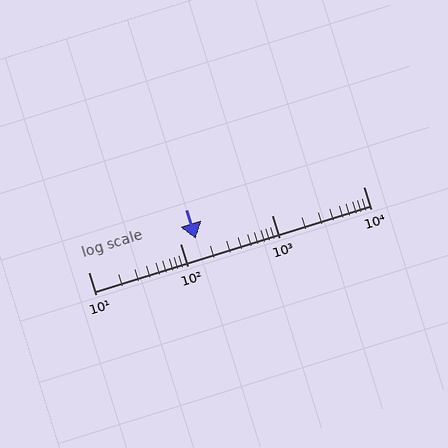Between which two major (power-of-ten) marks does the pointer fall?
The pointer is between 100 and 1000.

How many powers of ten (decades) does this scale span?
The scale spans 3 decades, from 10 to 10000.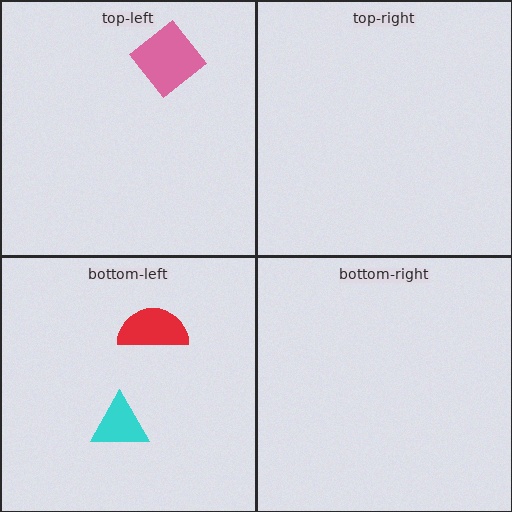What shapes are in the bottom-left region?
The cyan triangle, the red semicircle.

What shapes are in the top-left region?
The pink diamond.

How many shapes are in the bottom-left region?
2.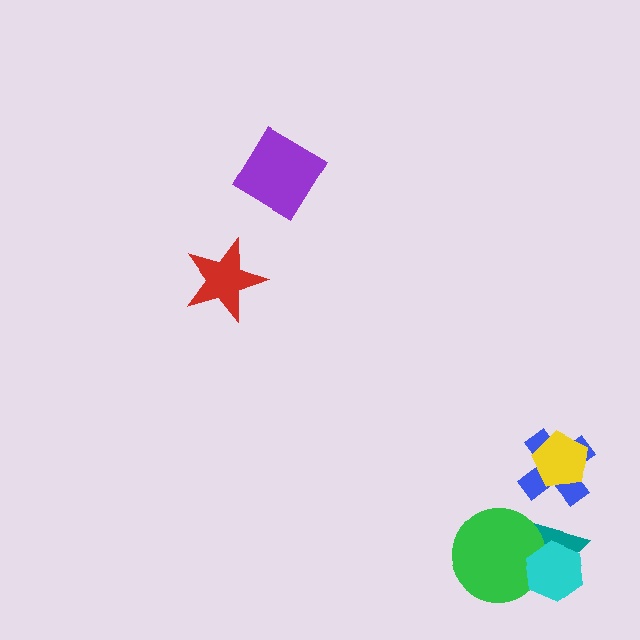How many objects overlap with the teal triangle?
2 objects overlap with the teal triangle.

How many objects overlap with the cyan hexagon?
2 objects overlap with the cyan hexagon.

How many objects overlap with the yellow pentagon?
1 object overlaps with the yellow pentagon.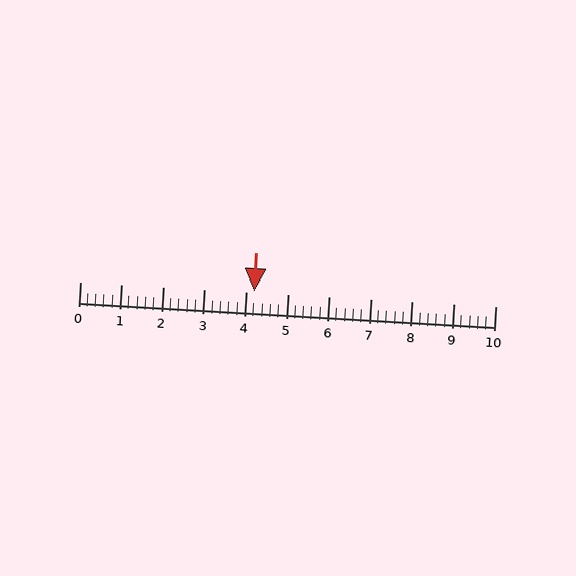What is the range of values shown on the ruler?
The ruler shows values from 0 to 10.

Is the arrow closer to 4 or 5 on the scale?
The arrow is closer to 4.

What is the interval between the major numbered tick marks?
The major tick marks are spaced 1 units apart.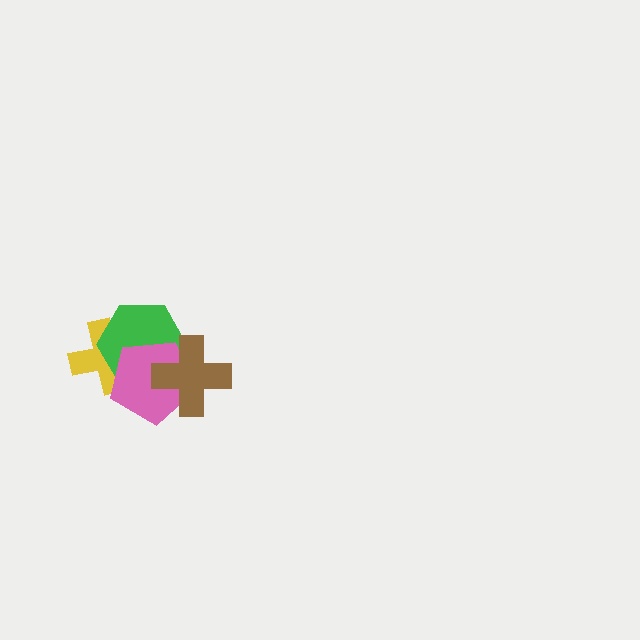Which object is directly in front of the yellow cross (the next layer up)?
The green hexagon is directly in front of the yellow cross.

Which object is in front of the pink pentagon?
The brown cross is in front of the pink pentagon.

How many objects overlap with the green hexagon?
3 objects overlap with the green hexagon.